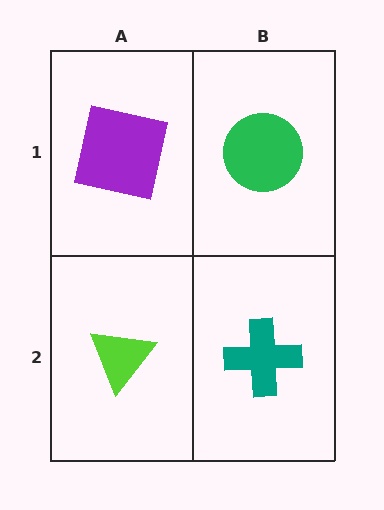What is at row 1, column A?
A purple square.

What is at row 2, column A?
A lime triangle.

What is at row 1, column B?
A green circle.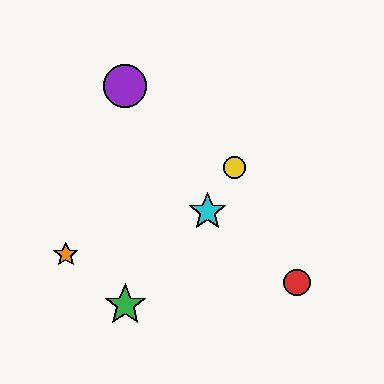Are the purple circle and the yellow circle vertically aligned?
No, the purple circle is at x≈125 and the yellow circle is at x≈235.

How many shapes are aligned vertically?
3 shapes (the blue star, the green star, the purple circle) are aligned vertically.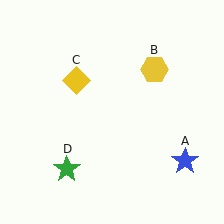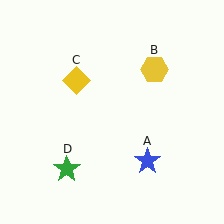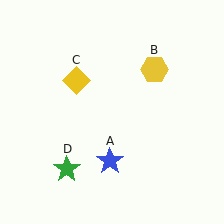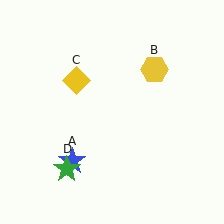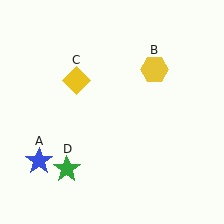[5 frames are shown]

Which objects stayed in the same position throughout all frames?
Yellow hexagon (object B) and yellow diamond (object C) and green star (object D) remained stationary.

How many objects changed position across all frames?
1 object changed position: blue star (object A).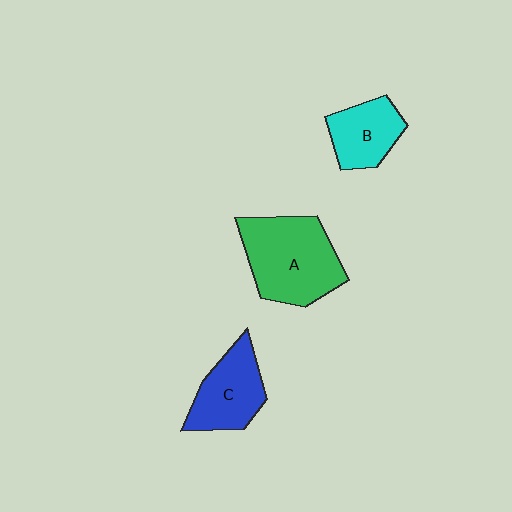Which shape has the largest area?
Shape A (green).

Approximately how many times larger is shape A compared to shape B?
Approximately 1.8 times.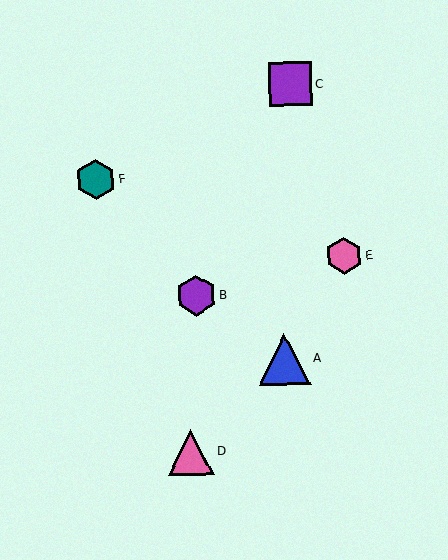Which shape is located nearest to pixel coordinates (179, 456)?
The pink triangle (labeled D) at (191, 452) is nearest to that location.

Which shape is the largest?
The blue triangle (labeled A) is the largest.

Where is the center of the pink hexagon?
The center of the pink hexagon is at (344, 256).